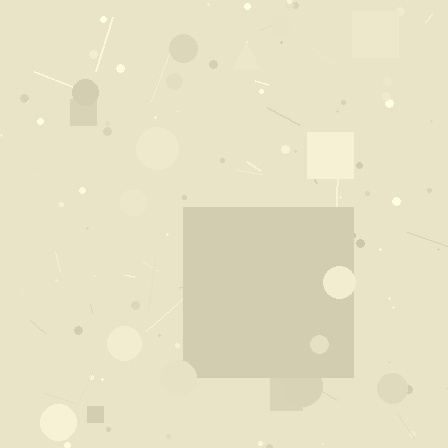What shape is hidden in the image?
A square is hidden in the image.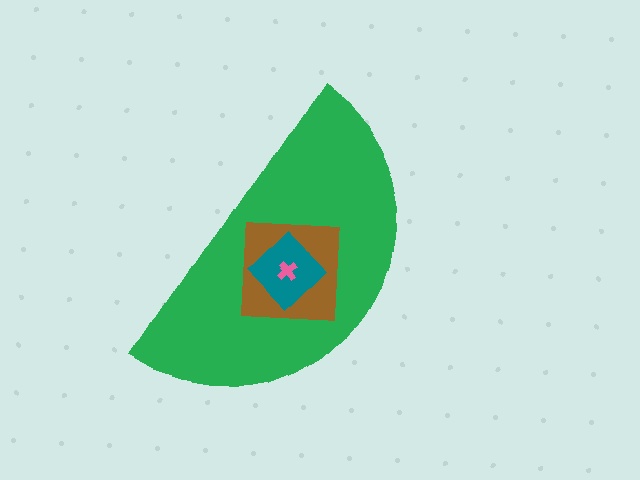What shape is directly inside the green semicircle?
The brown square.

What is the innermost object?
The pink cross.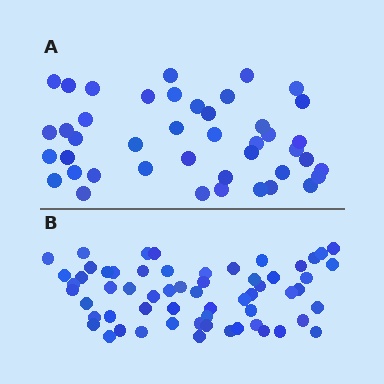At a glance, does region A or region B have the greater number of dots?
Region B (the bottom region) has more dots.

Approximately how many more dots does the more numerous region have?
Region B has approximately 15 more dots than region A.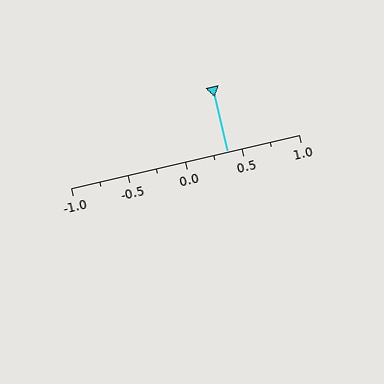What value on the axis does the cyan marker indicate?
The marker indicates approximately 0.38.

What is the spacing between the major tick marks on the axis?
The major ticks are spaced 0.5 apart.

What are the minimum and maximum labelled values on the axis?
The axis runs from -1.0 to 1.0.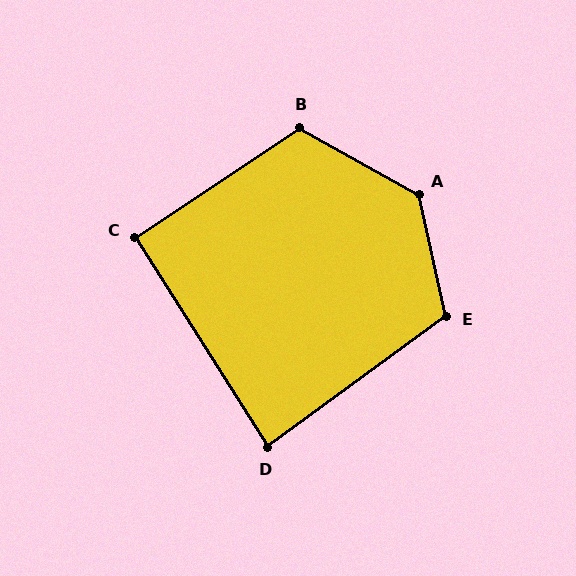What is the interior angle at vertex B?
Approximately 117 degrees (obtuse).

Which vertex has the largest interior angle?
A, at approximately 132 degrees.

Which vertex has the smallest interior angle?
D, at approximately 86 degrees.